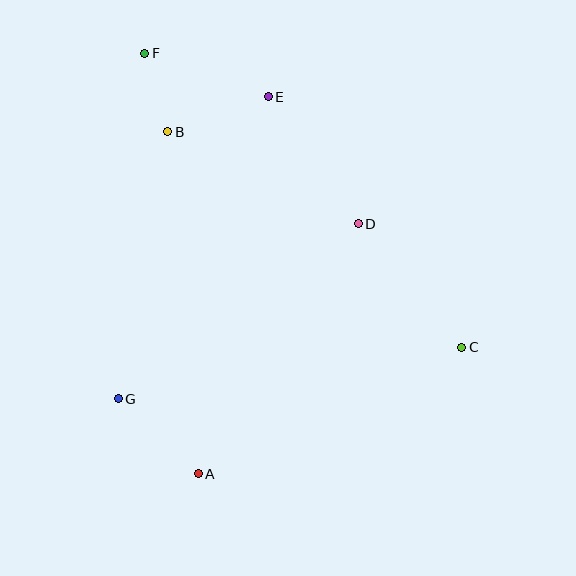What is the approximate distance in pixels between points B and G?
The distance between B and G is approximately 272 pixels.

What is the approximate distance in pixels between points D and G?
The distance between D and G is approximately 297 pixels.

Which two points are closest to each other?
Points B and F are closest to each other.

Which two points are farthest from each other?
Points C and F are farthest from each other.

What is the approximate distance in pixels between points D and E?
The distance between D and E is approximately 156 pixels.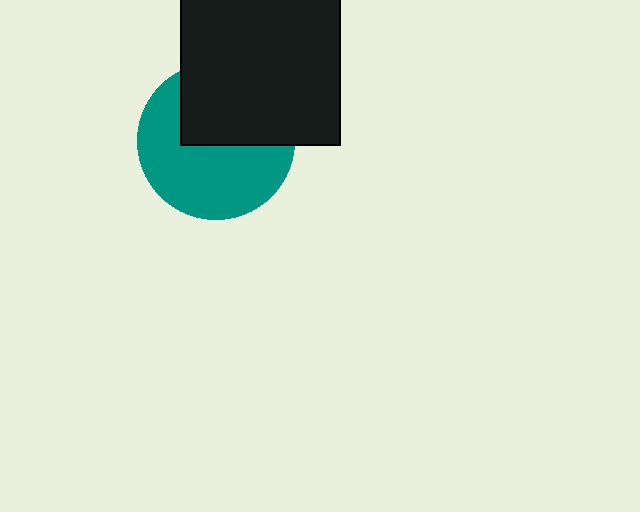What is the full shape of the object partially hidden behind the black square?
The partially hidden object is a teal circle.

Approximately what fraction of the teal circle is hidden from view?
Roughly 42% of the teal circle is hidden behind the black square.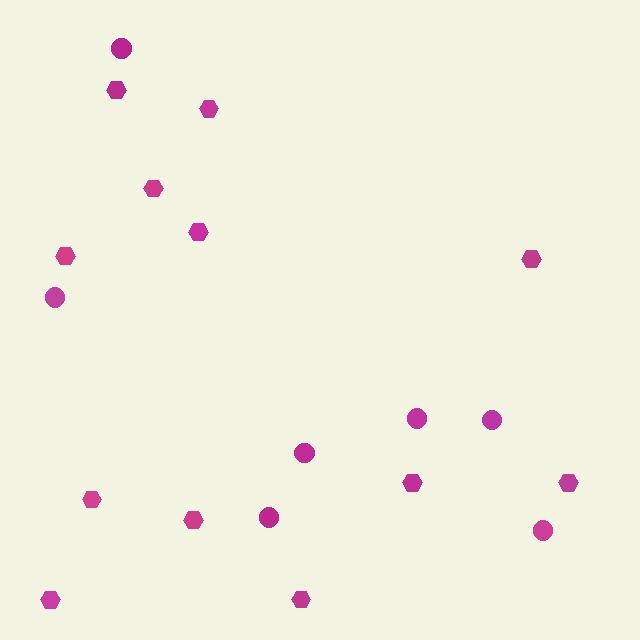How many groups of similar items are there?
There are 2 groups: one group of circles (7) and one group of hexagons (12).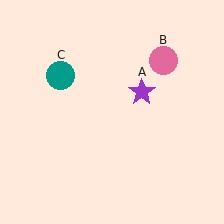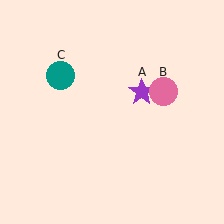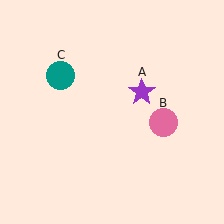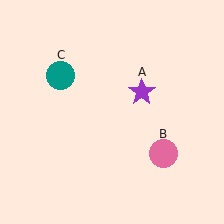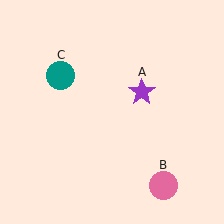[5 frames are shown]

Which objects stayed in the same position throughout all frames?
Purple star (object A) and teal circle (object C) remained stationary.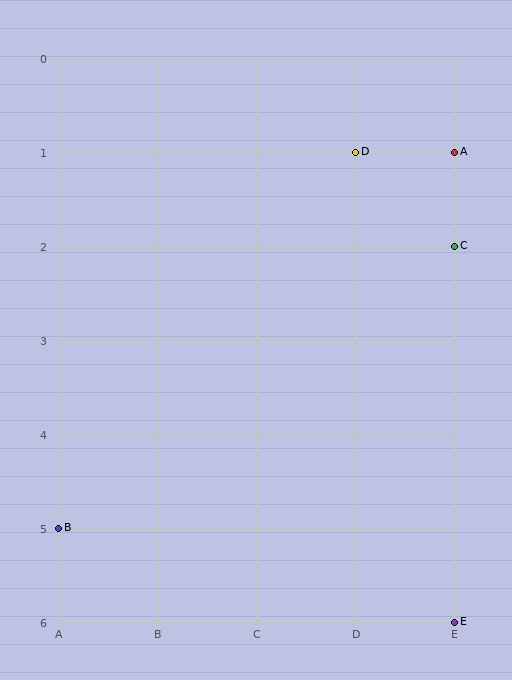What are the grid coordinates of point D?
Point D is at grid coordinates (D, 1).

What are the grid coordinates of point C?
Point C is at grid coordinates (E, 2).